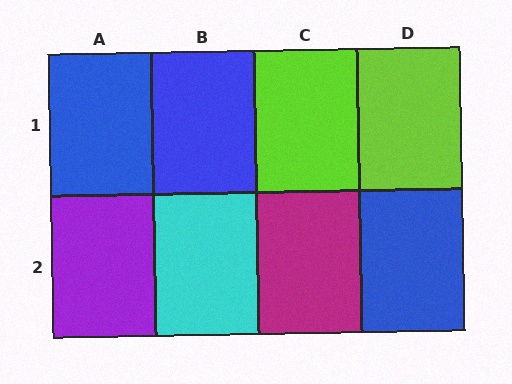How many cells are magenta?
1 cell is magenta.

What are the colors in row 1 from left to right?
Blue, blue, lime, lime.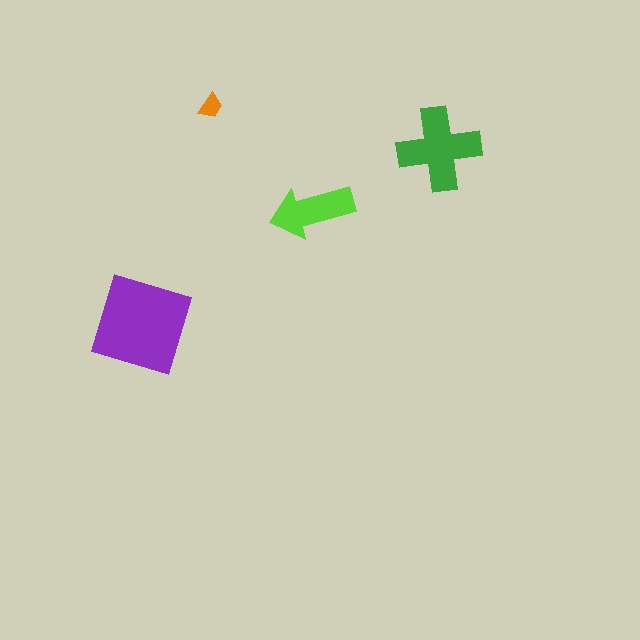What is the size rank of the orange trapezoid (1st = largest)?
4th.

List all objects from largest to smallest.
The purple diamond, the green cross, the lime arrow, the orange trapezoid.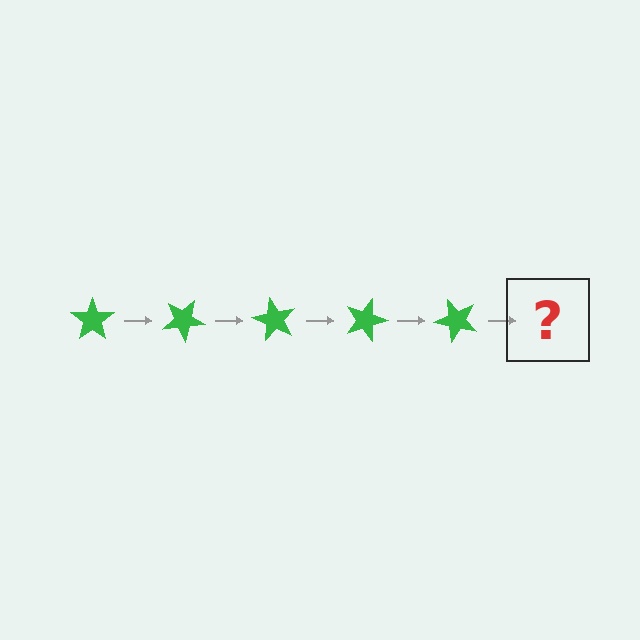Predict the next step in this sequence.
The next step is a green star rotated 150 degrees.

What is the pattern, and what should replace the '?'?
The pattern is that the star rotates 30 degrees each step. The '?' should be a green star rotated 150 degrees.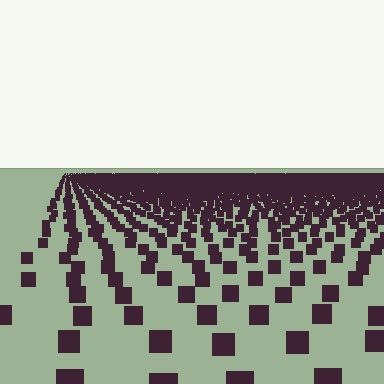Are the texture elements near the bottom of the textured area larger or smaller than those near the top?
Larger. Near the bottom, elements are closer to the viewer and appear at a bigger on-screen size.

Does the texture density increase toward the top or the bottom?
Density increases toward the top.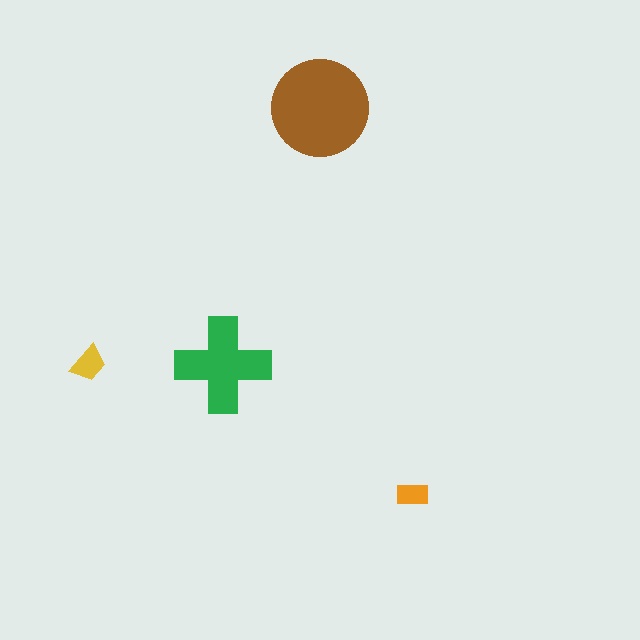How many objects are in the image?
There are 4 objects in the image.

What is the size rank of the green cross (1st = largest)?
2nd.